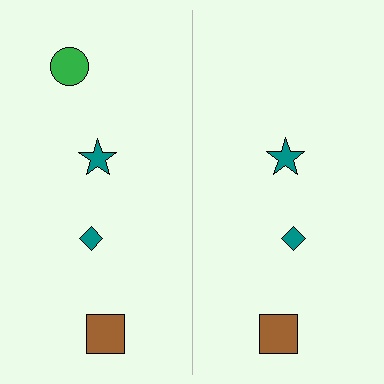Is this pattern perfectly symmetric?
No, the pattern is not perfectly symmetric. A green circle is missing from the right side.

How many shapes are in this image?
There are 7 shapes in this image.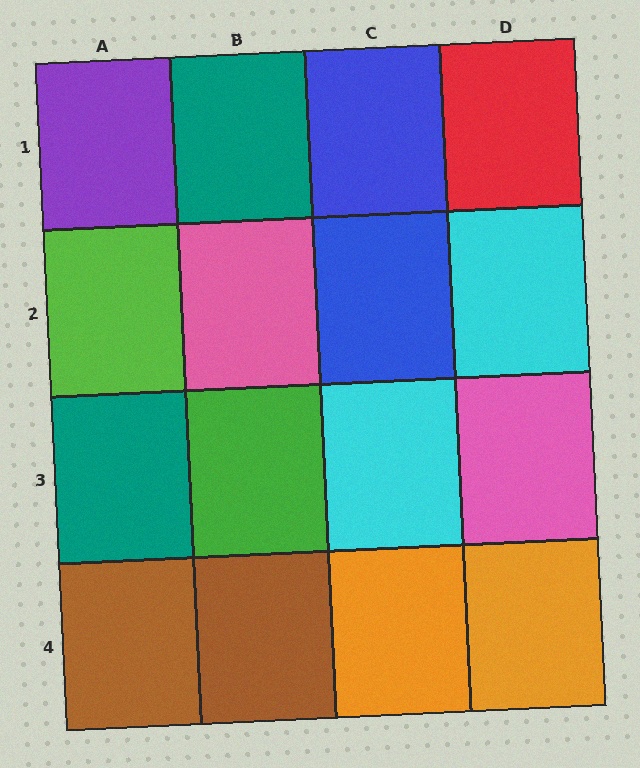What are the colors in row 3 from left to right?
Teal, green, cyan, pink.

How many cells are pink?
2 cells are pink.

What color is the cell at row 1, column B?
Teal.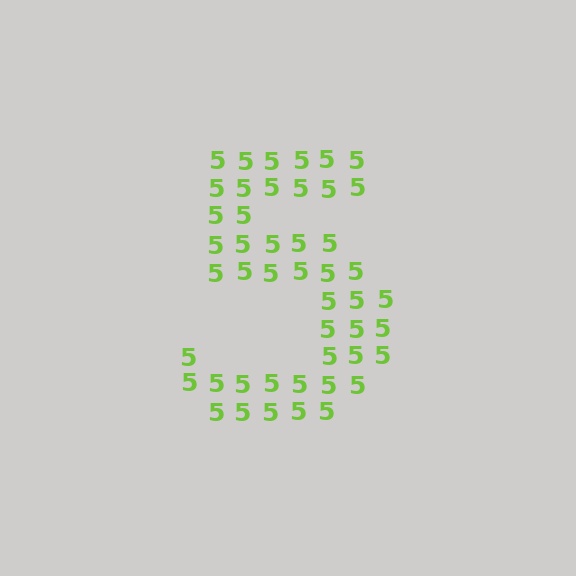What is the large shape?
The large shape is the digit 5.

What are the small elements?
The small elements are digit 5's.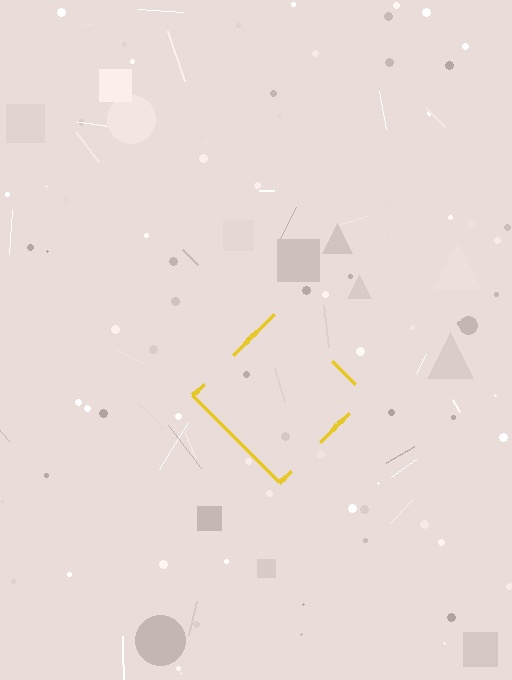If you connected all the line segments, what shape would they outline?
They would outline a diamond.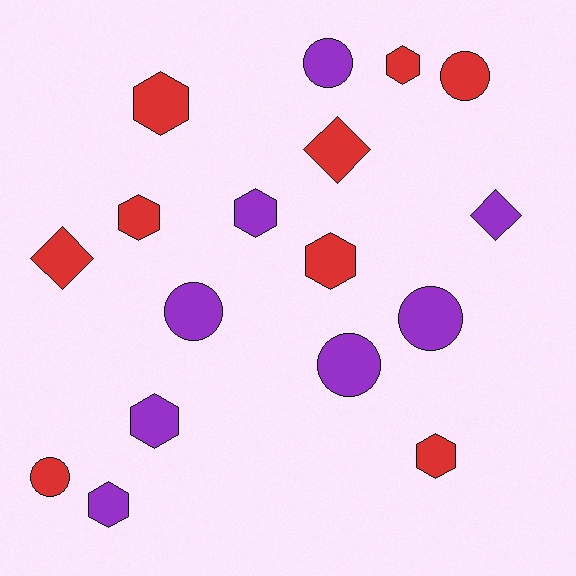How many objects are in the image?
There are 17 objects.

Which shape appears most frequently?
Hexagon, with 8 objects.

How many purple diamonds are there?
There is 1 purple diamond.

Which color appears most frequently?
Red, with 9 objects.